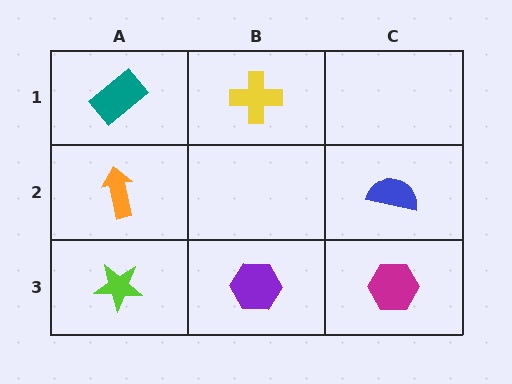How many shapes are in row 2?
2 shapes.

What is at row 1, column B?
A yellow cross.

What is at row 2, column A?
An orange arrow.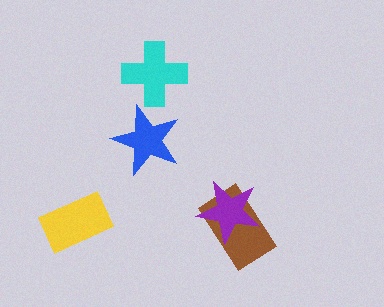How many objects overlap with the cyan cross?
0 objects overlap with the cyan cross.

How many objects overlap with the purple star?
1 object overlaps with the purple star.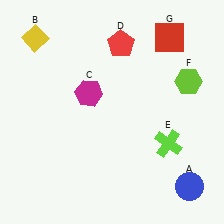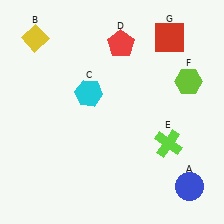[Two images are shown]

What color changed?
The hexagon (C) changed from magenta in Image 1 to cyan in Image 2.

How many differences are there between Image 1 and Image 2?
There is 1 difference between the two images.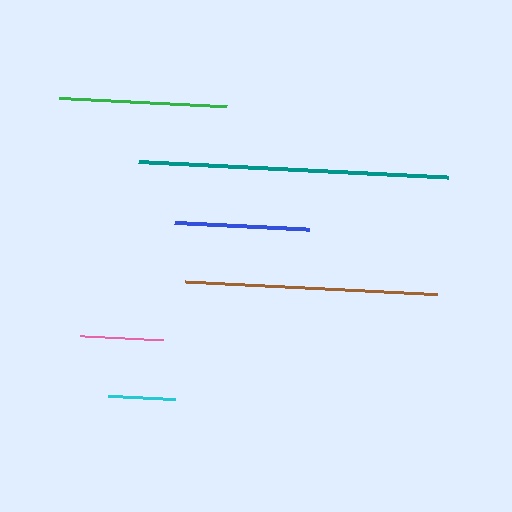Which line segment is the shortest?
The cyan line is the shortest at approximately 67 pixels.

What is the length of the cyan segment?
The cyan segment is approximately 67 pixels long.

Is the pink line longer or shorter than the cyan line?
The pink line is longer than the cyan line.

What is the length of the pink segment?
The pink segment is approximately 83 pixels long.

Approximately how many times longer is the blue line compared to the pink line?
The blue line is approximately 1.6 times the length of the pink line.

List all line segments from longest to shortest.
From longest to shortest: teal, brown, green, blue, pink, cyan.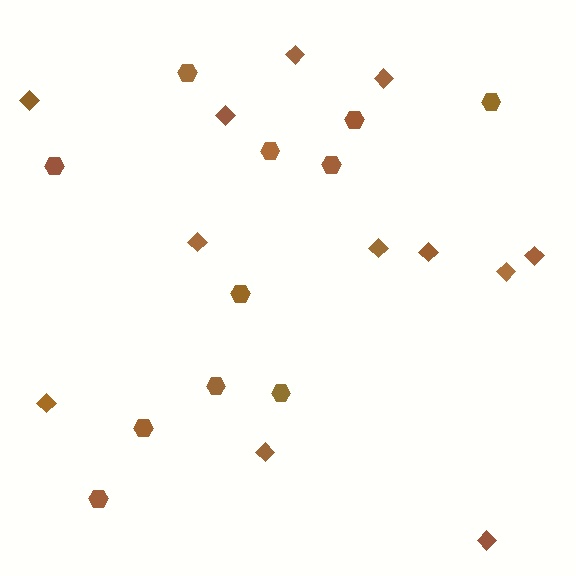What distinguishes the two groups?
There are 2 groups: one group of diamonds (12) and one group of hexagons (11).